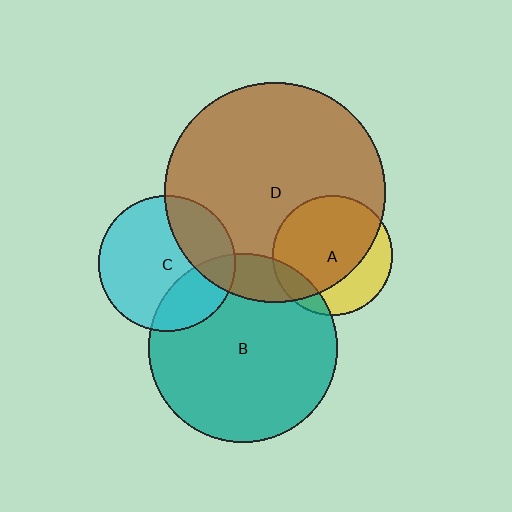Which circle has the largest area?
Circle D (brown).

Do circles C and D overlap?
Yes.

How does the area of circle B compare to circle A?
Approximately 2.5 times.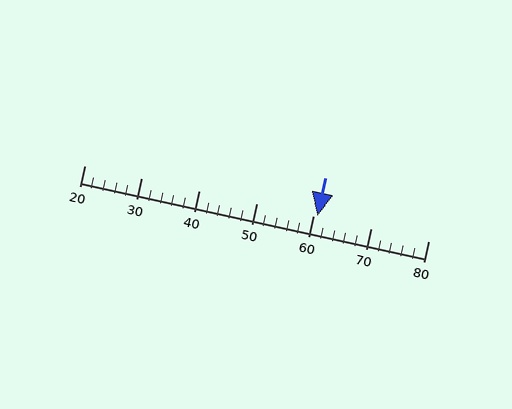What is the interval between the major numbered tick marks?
The major tick marks are spaced 10 units apart.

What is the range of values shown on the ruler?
The ruler shows values from 20 to 80.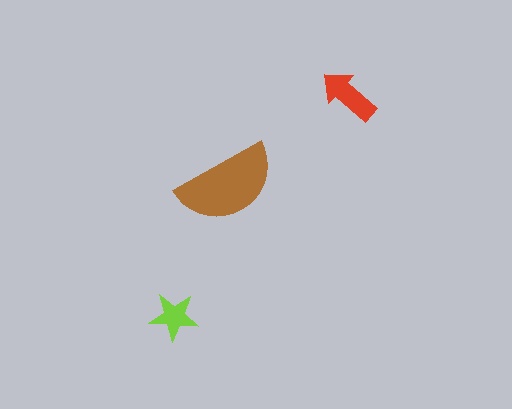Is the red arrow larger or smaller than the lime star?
Larger.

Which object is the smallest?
The lime star.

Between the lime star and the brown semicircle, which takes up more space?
The brown semicircle.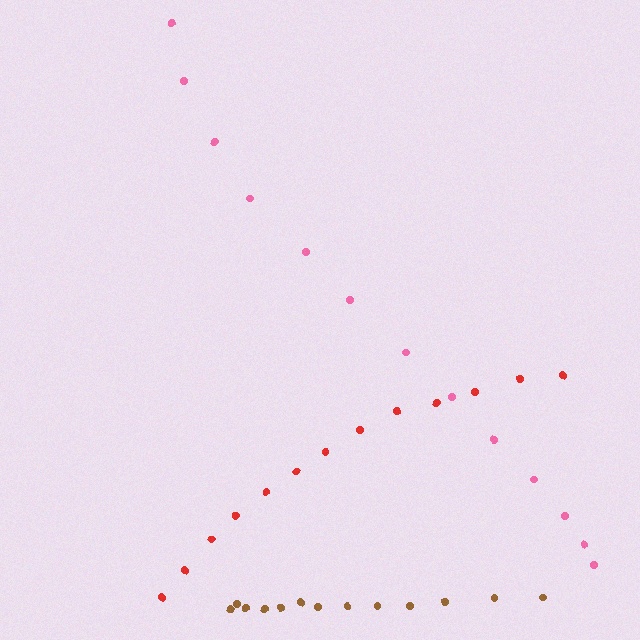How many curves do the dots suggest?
There are 3 distinct paths.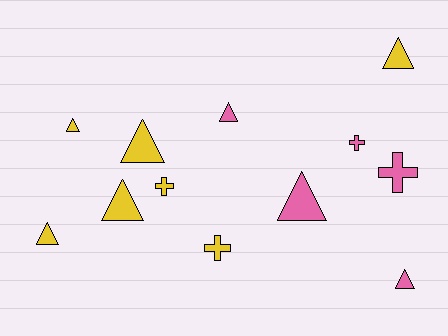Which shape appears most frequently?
Triangle, with 8 objects.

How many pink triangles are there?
There are 3 pink triangles.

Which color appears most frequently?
Yellow, with 7 objects.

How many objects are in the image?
There are 12 objects.